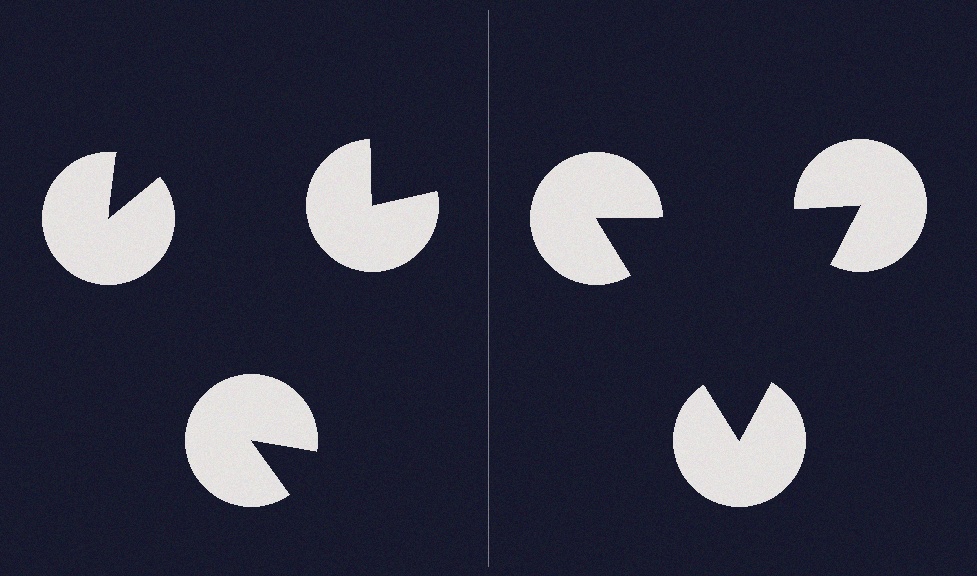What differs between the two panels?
The pac-man discs are positioned identically on both sides; only the wedge orientations differ. On the right they align to a triangle; on the left they are misaligned.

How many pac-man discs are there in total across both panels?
6 — 3 on each side.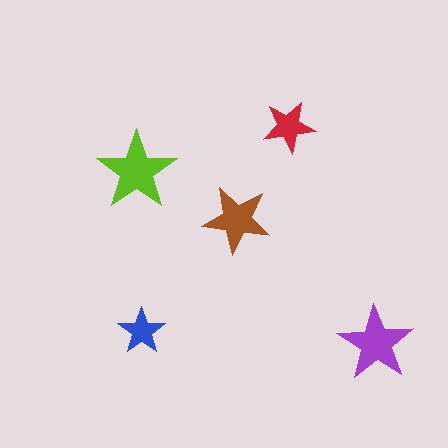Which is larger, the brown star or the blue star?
The brown one.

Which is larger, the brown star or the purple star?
The purple one.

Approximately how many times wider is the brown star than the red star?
About 1.5 times wider.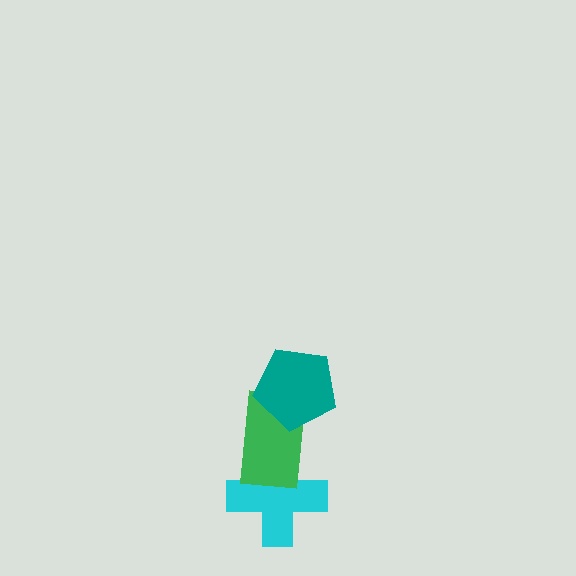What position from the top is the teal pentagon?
The teal pentagon is 1st from the top.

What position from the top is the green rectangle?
The green rectangle is 2nd from the top.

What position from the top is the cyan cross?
The cyan cross is 3rd from the top.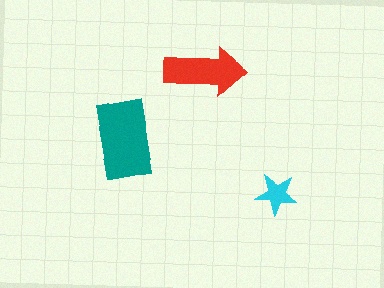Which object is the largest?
The teal rectangle.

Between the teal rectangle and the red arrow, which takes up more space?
The teal rectangle.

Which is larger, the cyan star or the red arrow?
The red arrow.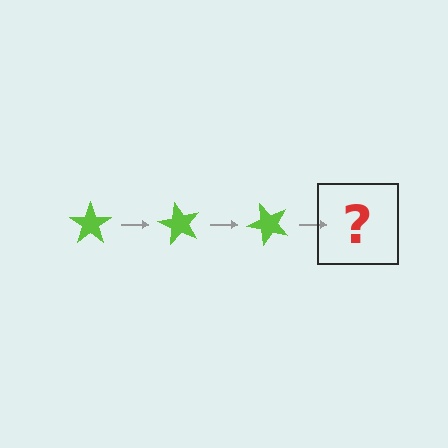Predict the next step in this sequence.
The next step is a lime star rotated 180 degrees.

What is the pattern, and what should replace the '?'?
The pattern is that the star rotates 60 degrees each step. The '?' should be a lime star rotated 180 degrees.